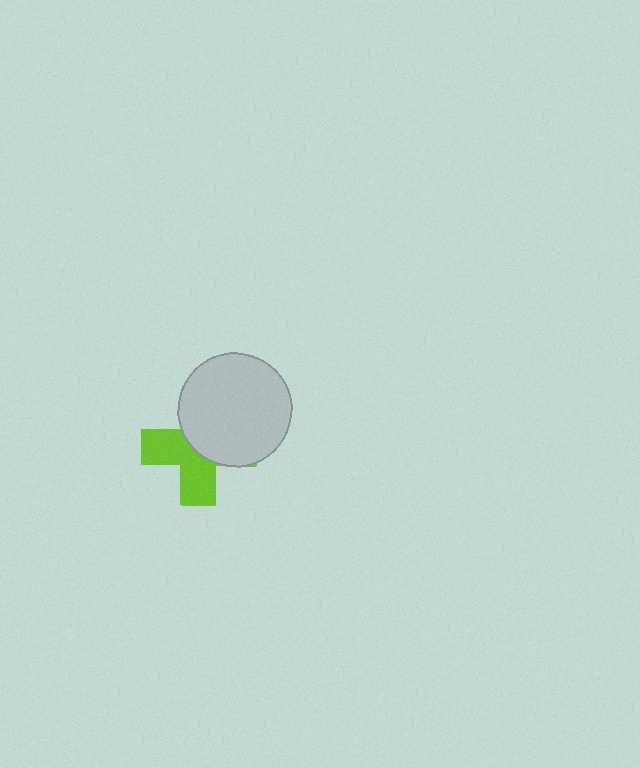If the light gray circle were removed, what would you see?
You would see the complete lime cross.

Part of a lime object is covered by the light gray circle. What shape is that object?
It is a cross.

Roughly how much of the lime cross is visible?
About half of it is visible (roughly 48%).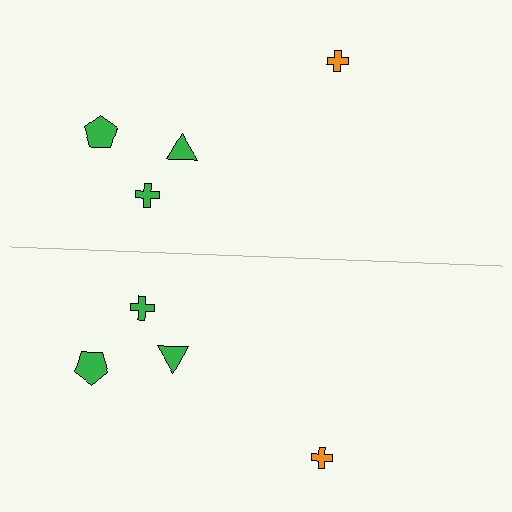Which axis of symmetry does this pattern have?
The pattern has a horizontal axis of symmetry running through the center of the image.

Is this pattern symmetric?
Yes, this pattern has bilateral (reflection) symmetry.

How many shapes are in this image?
There are 8 shapes in this image.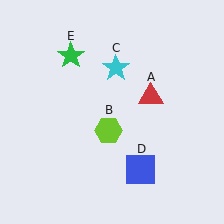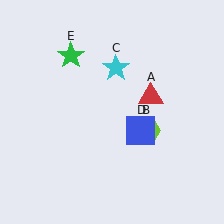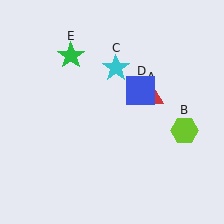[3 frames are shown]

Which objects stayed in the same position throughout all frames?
Red triangle (object A) and cyan star (object C) and green star (object E) remained stationary.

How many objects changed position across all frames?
2 objects changed position: lime hexagon (object B), blue square (object D).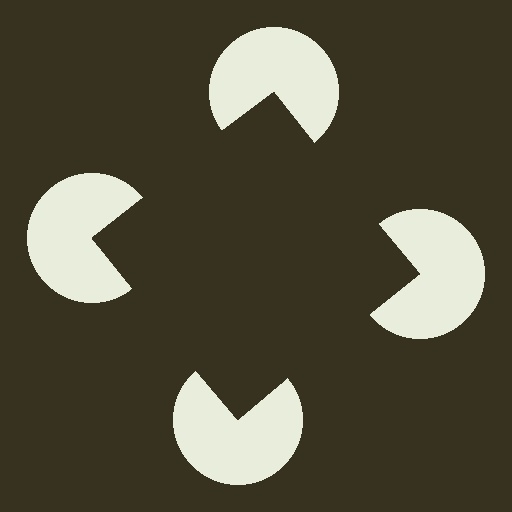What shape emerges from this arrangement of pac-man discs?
An illusory square — its edges are inferred from the aligned wedge cuts in the pac-man discs, not physically drawn.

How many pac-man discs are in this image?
There are 4 — one at each vertex of the illusory square.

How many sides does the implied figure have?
4 sides.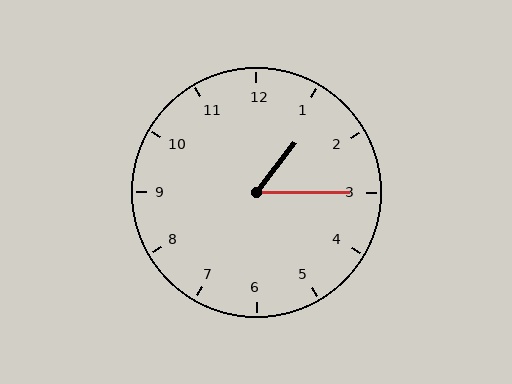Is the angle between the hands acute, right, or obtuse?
It is acute.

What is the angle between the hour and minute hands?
Approximately 52 degrees.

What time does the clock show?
1:15.